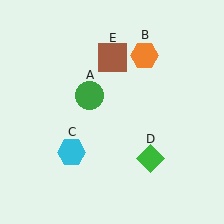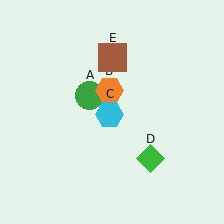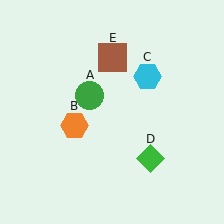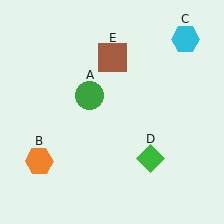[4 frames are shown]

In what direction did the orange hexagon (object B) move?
The orange hexagon (object B) moved down and to the left.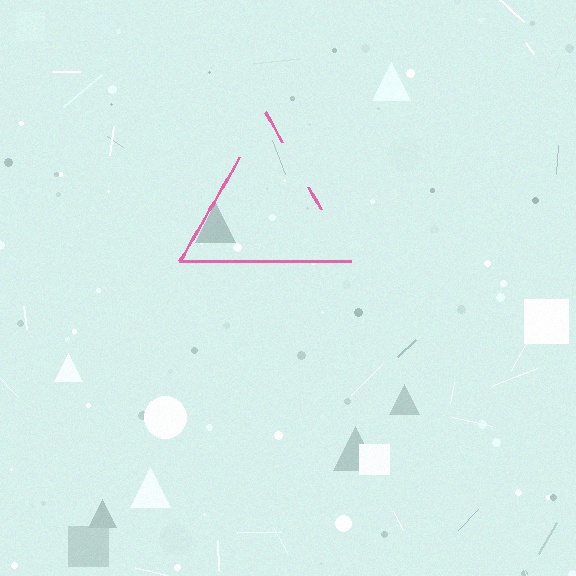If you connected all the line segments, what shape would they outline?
They would outline a triangle.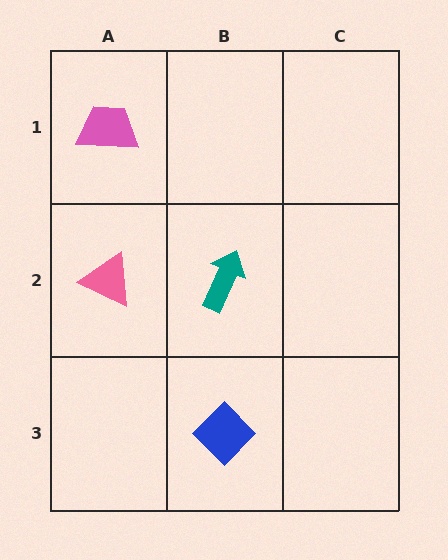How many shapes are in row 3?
1 shape.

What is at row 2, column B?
A teal arrow.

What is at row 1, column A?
A pink trapezoid.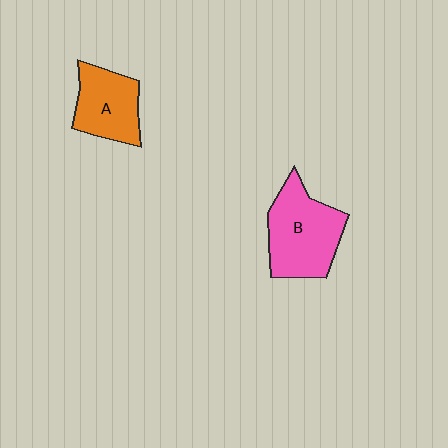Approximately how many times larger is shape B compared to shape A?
Approximately 1.4 times.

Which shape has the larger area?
Shape B (pink).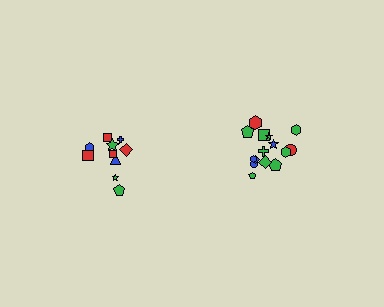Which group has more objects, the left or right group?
The right group.